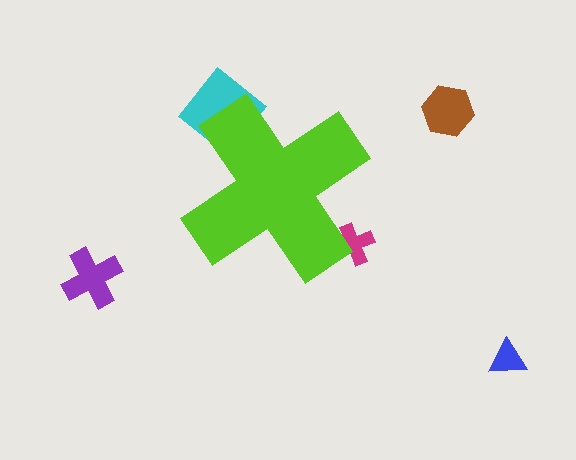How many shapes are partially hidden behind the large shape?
2 shapes are partially hidden.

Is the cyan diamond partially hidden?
Yes, the cyan diamond is partially hidden behind the lime cross.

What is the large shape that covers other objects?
A lime cross.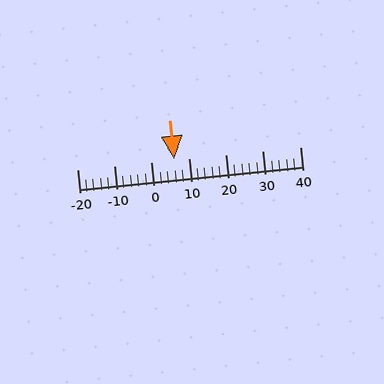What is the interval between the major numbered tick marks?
The major tick marks are spaced 10 units apart.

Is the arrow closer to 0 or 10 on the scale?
The arrow is closer to 10.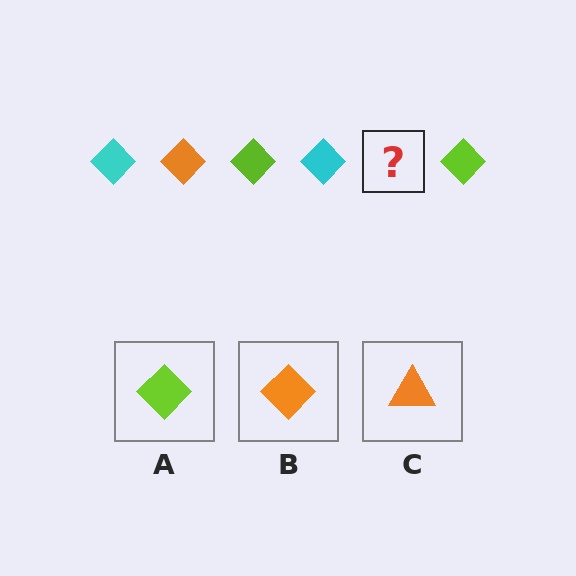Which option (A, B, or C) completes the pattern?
B.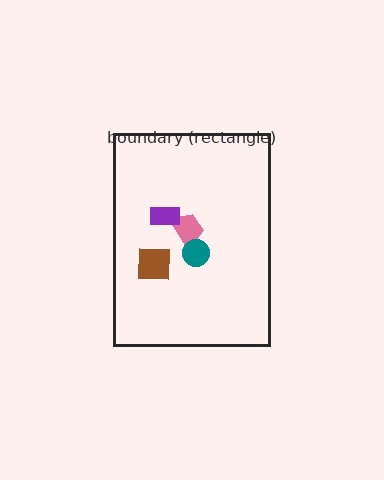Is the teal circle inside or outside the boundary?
Inside.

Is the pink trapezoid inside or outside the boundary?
Inside.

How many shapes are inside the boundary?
4 inside, 0 outside.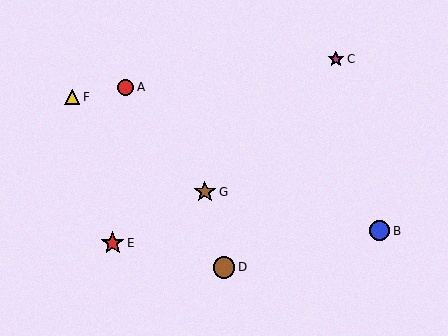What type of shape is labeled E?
Shape E is a red star.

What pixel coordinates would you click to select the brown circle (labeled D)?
Click at (224, 267) to select the brown circle D.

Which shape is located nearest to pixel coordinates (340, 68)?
The magenta star (labeled C) at (336, 59) is nearest to that location.